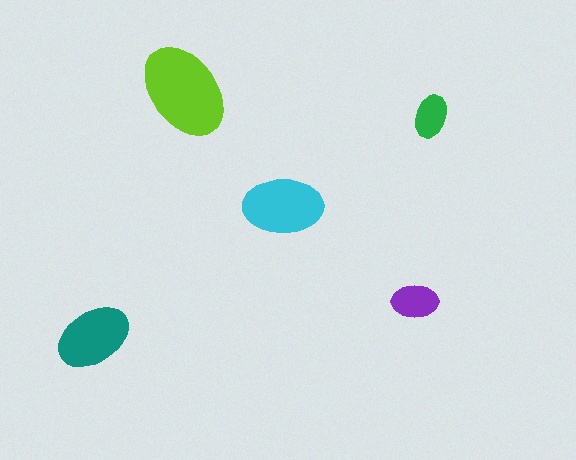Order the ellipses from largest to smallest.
the lime one, the cyan one, the teal one, the purple one, the green one.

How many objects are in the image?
There are 5 objects in the image.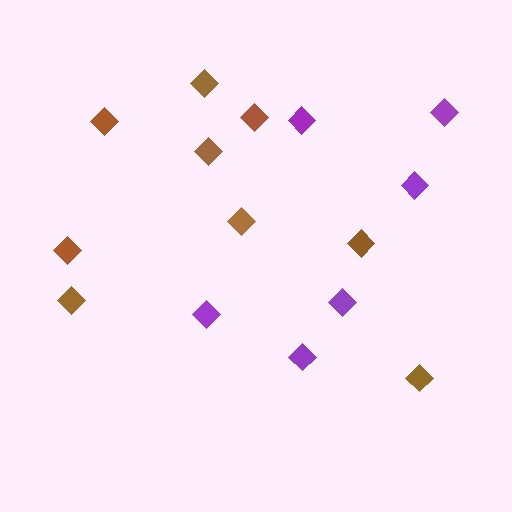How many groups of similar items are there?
There are 2 groups: one group of brown diamonds (9) and one group of purple diamonds (6).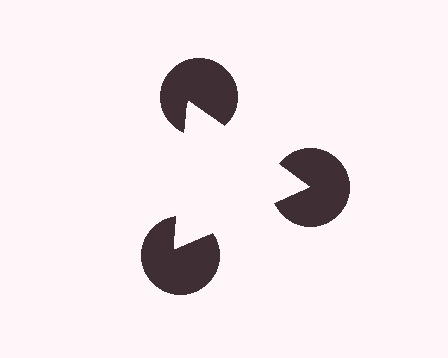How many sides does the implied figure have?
3 sides.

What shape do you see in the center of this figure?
An illusory triangle — its edges are inferred from the aligned wedge cuts in the pac-man discs, not physically drawn.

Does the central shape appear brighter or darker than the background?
It typically appears slightly brighter than the background, even though no actual brightness change is drawn.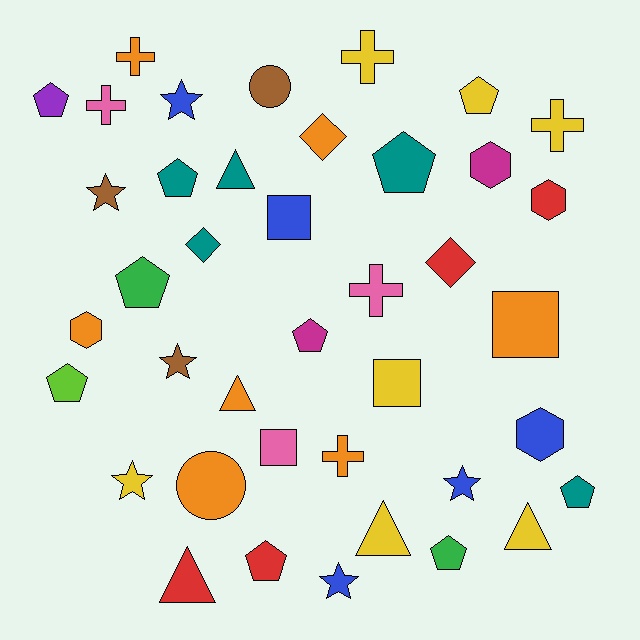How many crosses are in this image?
There are 6 crosses.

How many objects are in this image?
There are 40 objects.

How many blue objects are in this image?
There are 5 blue objects.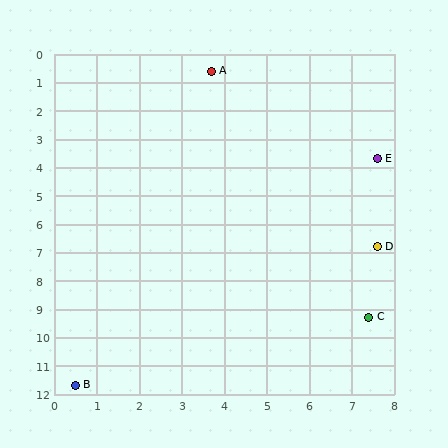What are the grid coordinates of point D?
Point D is at approximately (7.6, 6.8).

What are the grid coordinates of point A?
Point A is at approximately (3.7, 0.6).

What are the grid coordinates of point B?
Point B is at approximately (0.5, 11.7).